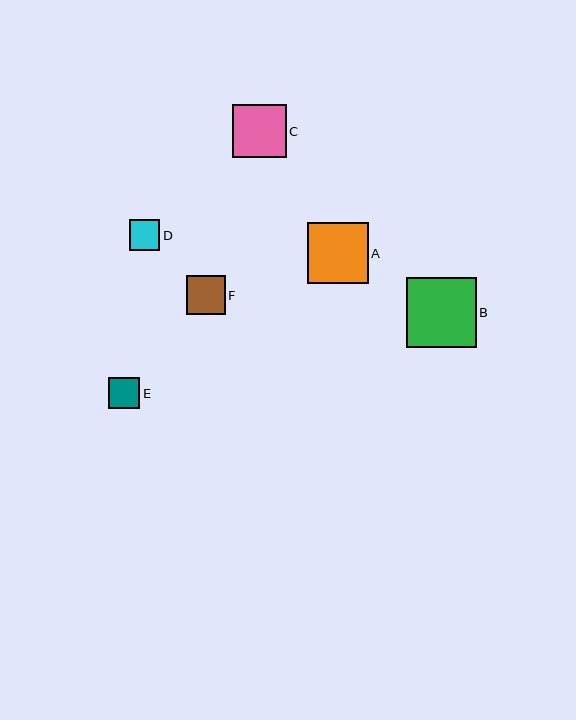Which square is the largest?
Square B is the largest with a size of approximately 70 pixels.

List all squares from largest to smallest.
From largest to smallest: B, A, C, F, E, D.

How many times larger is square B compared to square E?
Square B is approximately 2.2 times the size of square E.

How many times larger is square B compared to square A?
Square B is approximately 1.1 times the size of square A.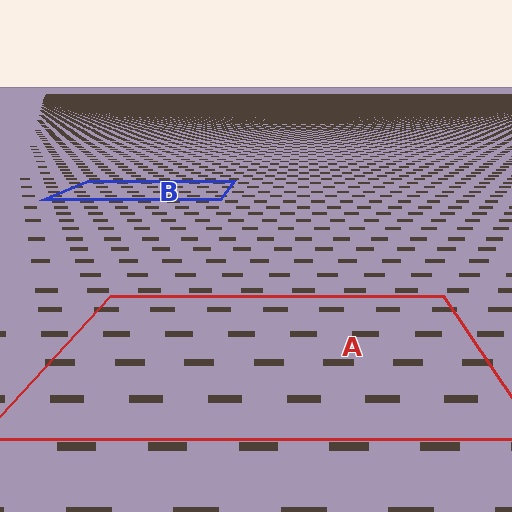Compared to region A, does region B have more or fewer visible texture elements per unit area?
Region B has more texture elements per unit area — they are packed more densely because it is farther away.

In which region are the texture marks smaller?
The texture marks are smaller in region B, because it is farther away.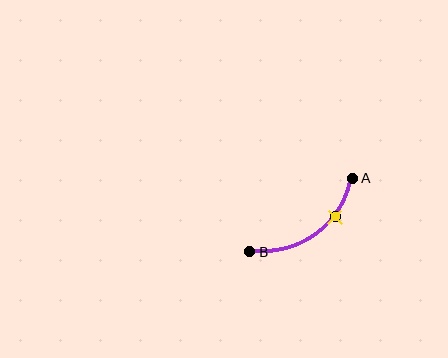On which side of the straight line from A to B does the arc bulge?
The arc bulges below and to the right of the straight line connecting A and B.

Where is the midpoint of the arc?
The arc midpoint is the point on the curve farthest from the straight line joining A and B. It sits below and to the right of that line.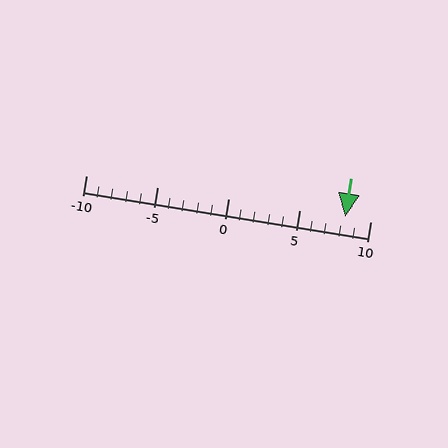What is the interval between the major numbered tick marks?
The major tick marks are spaced 5 units apart.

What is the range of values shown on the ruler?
The ruler shows values from -10 to 10.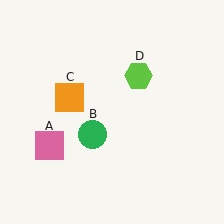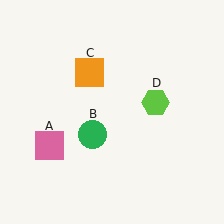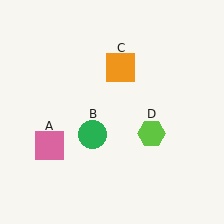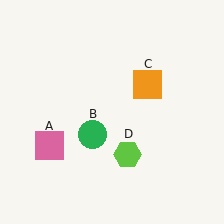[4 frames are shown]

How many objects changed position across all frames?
2 objects changed position: orange square (object C), lime hexagon (object D).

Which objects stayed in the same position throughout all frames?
Pink square (object A) and green circle (object B) remained stationary.